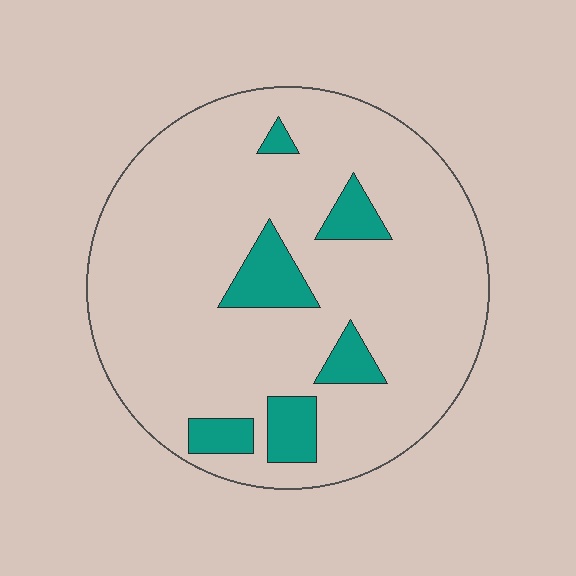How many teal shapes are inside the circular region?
6.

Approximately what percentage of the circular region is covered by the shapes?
Approximately 15%.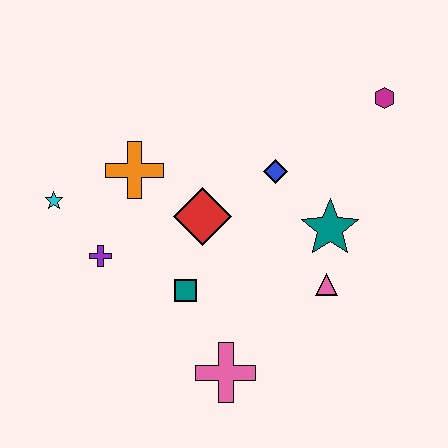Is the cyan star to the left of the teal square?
Yes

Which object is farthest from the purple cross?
The magenta hexagon is farthest from the purple cross.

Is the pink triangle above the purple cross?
No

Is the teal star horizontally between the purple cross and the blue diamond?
No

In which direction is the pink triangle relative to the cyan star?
The pink triangle is to the right of the cyan star.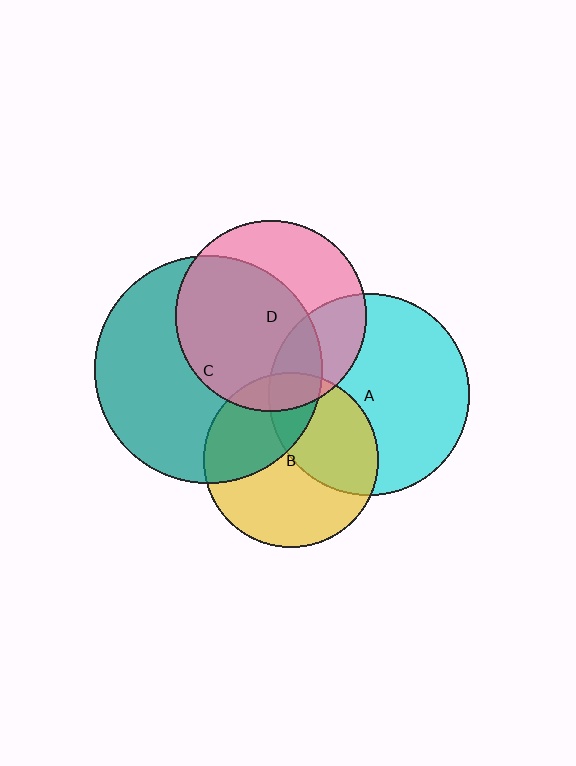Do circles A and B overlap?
Yes.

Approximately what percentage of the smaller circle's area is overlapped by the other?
Approximately 40%.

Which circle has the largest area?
Circle C (teal).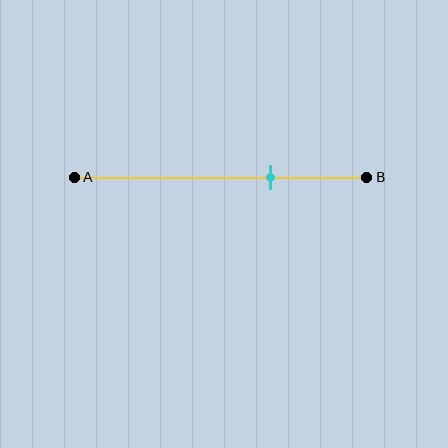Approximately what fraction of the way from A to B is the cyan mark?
The cyan mark is approximately 65% of the way from A to B.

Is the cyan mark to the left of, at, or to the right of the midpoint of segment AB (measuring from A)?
The cyan mark is to the right of the midpoint of segment AB.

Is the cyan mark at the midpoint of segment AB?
No, the mark is at about 65% from A, not at the 50% midpoint.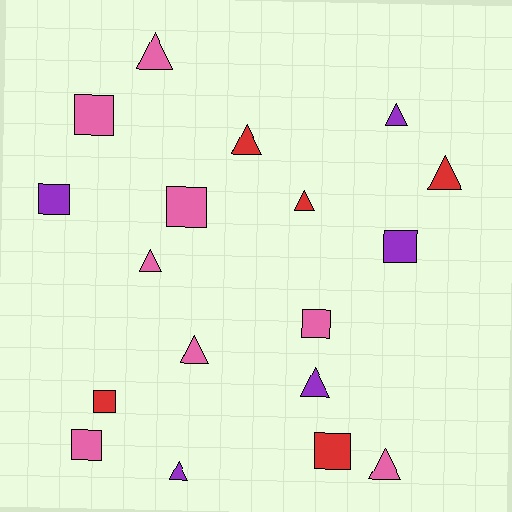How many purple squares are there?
There are 2 purple squares.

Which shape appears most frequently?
Triangle, with 10 objects.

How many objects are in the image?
There are 18 objects.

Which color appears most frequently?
Pink, with 8 objects.